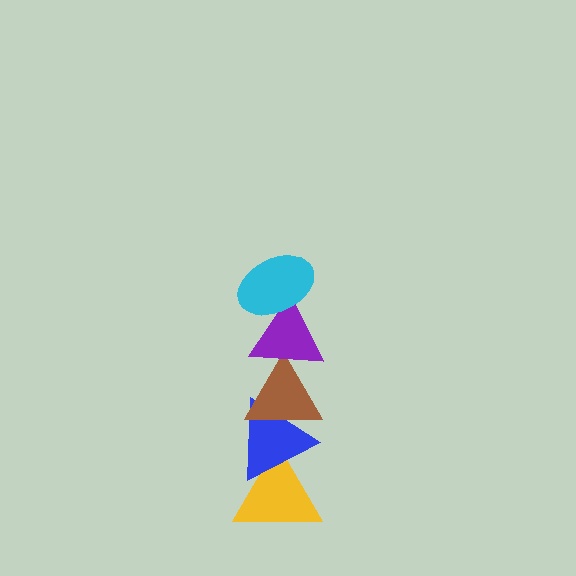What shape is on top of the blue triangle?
The brown triangle is on top of the blue triangle.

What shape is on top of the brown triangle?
The purple triangle is on top of the brown triangle.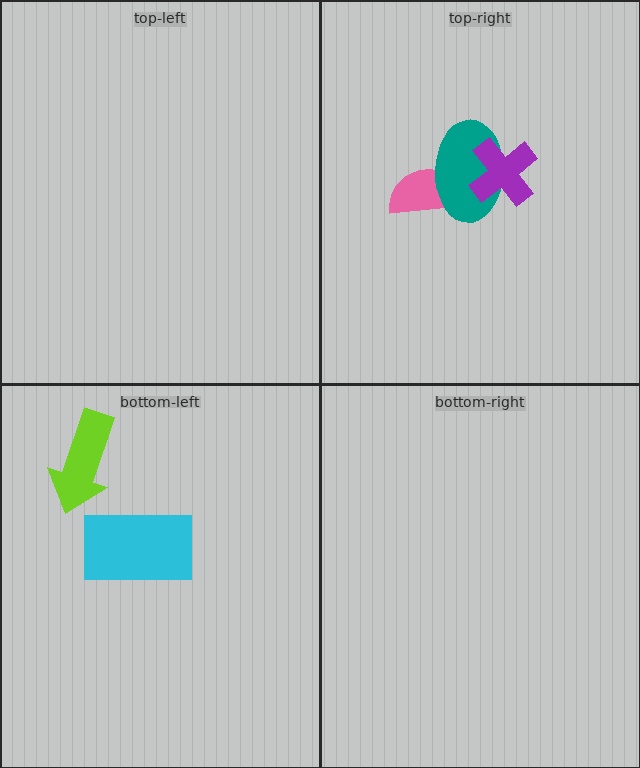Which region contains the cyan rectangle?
The bottom-left region.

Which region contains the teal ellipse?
The top-right region.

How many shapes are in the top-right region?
3.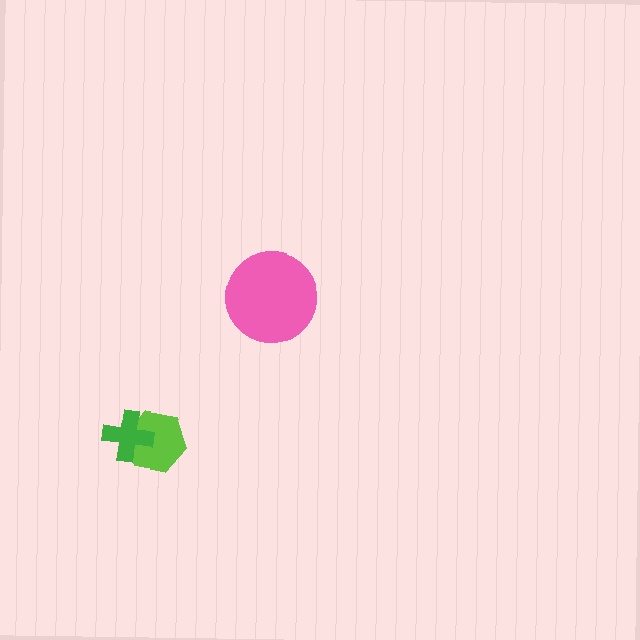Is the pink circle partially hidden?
No, no other shape covers it.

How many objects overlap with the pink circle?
0 objects overlap with the pink circle.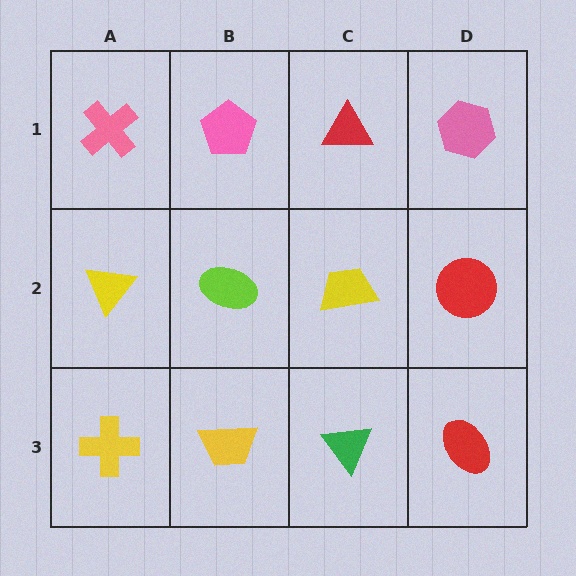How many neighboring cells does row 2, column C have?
4.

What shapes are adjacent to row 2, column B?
A pink pentagon (row 1, column B), a yellow trapezoid (row 3, column B), a yellow triangle (row 2, column A), a yellow trapezoid (row 2, column C).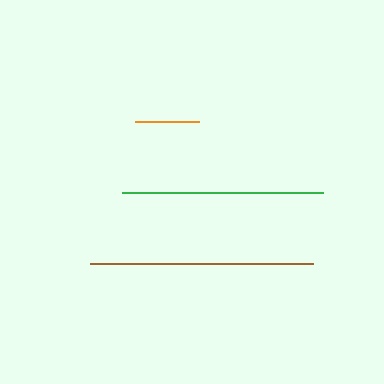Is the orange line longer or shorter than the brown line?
The brown line is longer than the orange line.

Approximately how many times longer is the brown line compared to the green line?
The brown line is approximately 1.1 times the length of the green line.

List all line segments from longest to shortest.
From longest to shortest: brown, green, orange.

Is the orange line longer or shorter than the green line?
The green line is longer than the orange line.